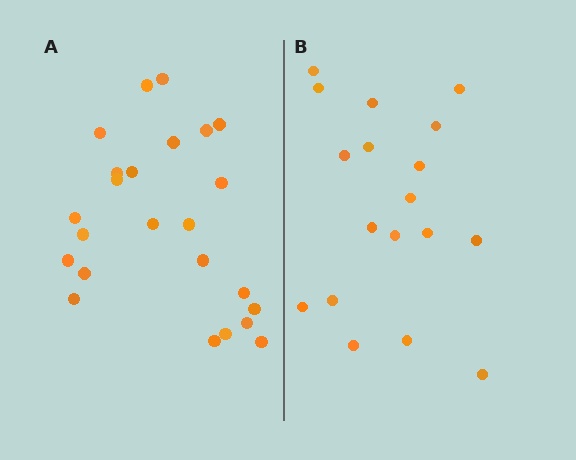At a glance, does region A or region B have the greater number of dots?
Region A (the left region) has more dots.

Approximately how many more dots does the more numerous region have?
Region A has about 6 more dots than region B.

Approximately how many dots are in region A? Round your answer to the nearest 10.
About 20 dots. (The exact count is 24, which rounds to 20.)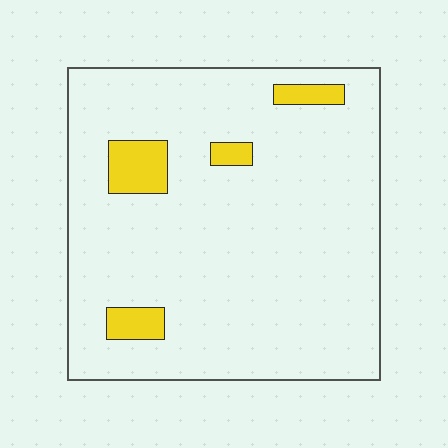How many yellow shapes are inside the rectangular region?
4.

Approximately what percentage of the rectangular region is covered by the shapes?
Approximately 10%.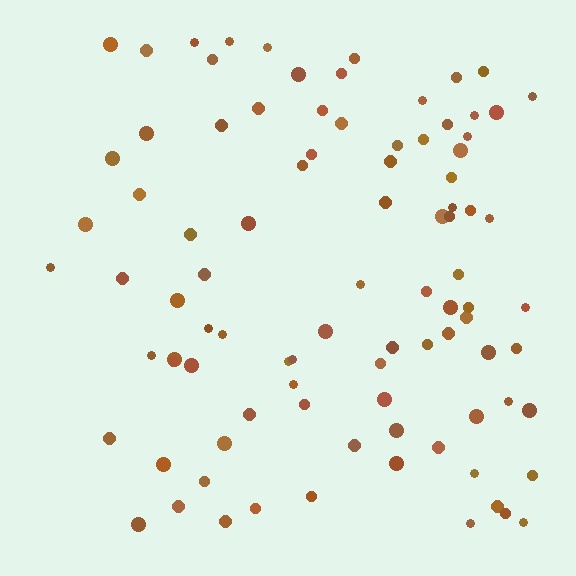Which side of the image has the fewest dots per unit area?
The left.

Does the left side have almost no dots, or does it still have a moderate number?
Still a moderate number, just noticeably fewer than the right.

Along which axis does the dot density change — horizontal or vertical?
Horizontal.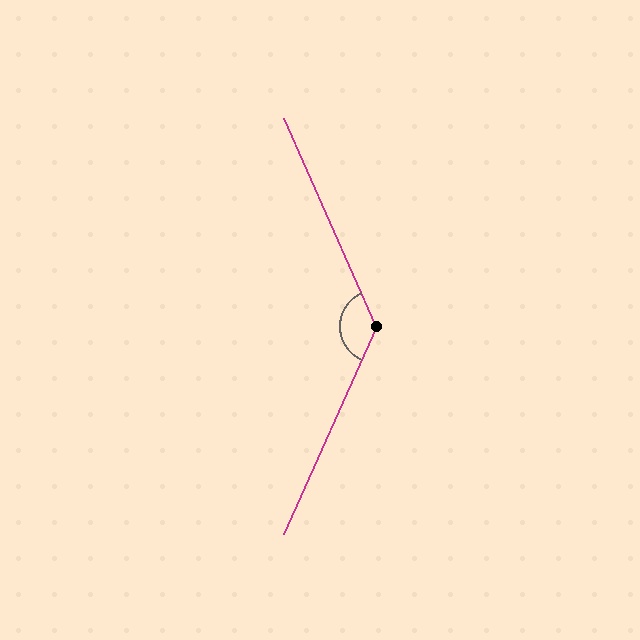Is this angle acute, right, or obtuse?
It is obtuse.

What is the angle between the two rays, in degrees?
Approximately 132 degrees.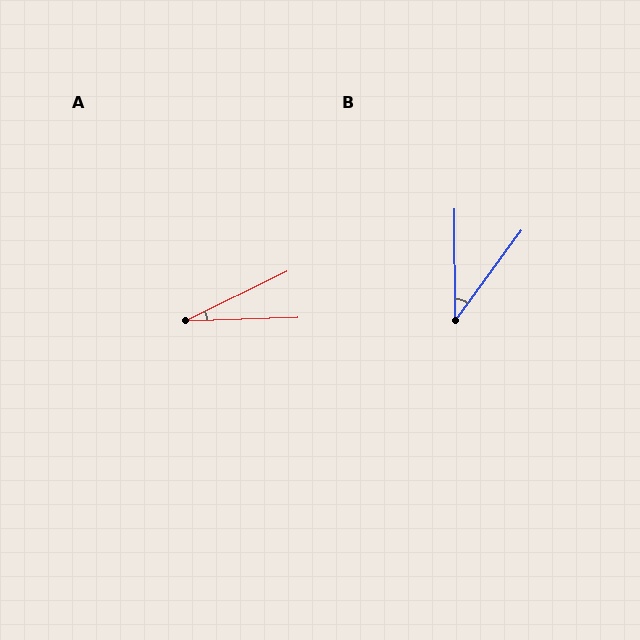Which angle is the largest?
B, at approximately 37 degrees.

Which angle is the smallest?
A, at approximately 24 degrees.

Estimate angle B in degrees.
Approximately 37 degrees.